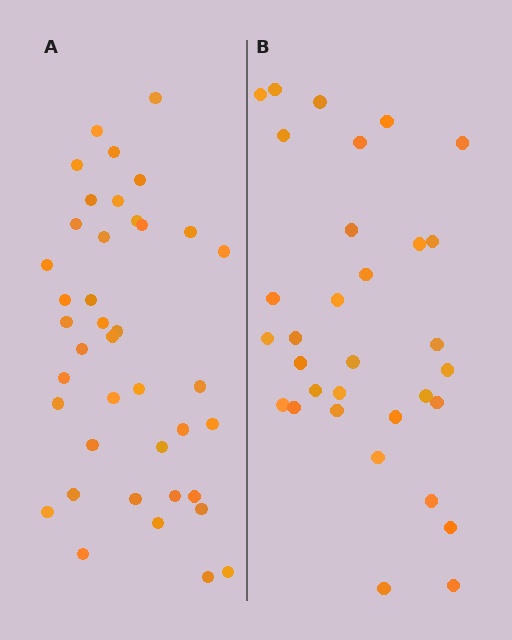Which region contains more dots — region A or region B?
Region A (the left region) has more dots.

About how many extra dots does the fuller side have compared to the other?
Region A has roughly 8 or so more dots than region B.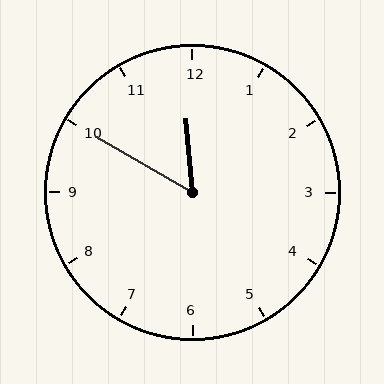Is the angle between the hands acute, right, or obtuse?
It is acute.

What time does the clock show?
11:50.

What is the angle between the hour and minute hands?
Approximately 55 degrees.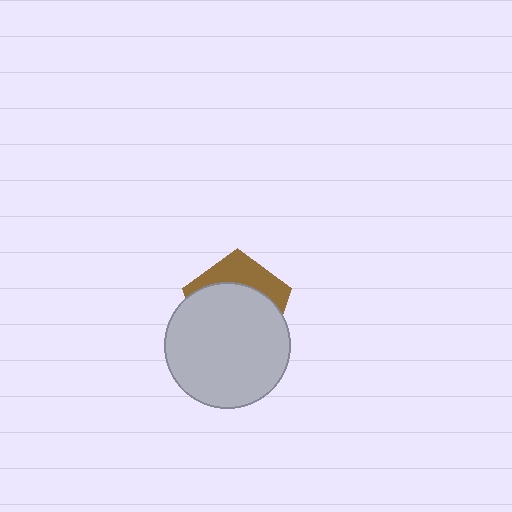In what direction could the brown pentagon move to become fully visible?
The brown pentagon could move up. That would shift it out from behind the light gray circle entirely.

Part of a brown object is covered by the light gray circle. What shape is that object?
It is a pentagon.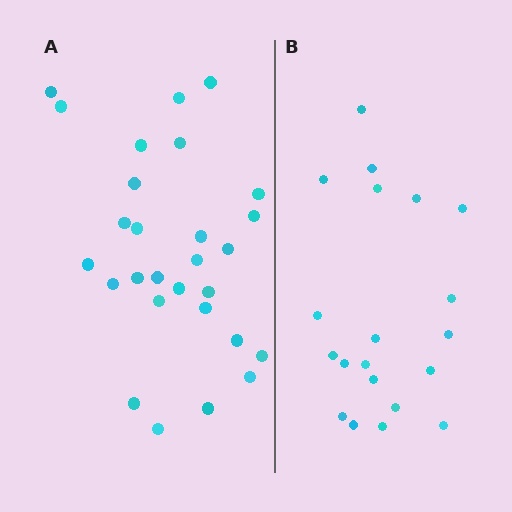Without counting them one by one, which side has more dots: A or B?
Region A (the left region) has more dots.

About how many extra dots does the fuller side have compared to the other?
Region A has roughly 8 or so more dots than region B.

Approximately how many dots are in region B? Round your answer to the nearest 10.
About 20 dots.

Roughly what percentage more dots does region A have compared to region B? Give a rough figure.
About 40% more.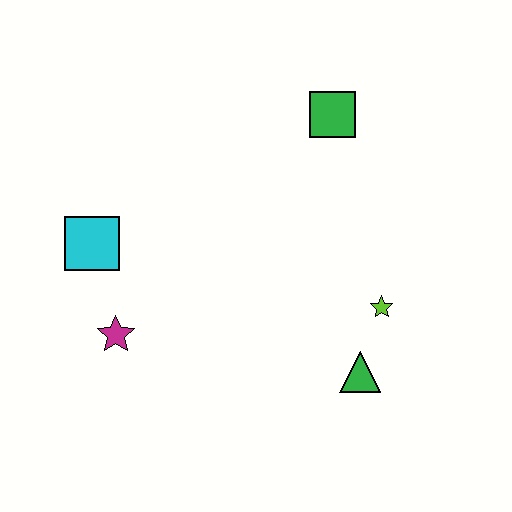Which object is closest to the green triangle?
The lime star is closest to the green triangle.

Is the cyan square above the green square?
No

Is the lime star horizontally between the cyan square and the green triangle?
No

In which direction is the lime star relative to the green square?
The lime star is below the green square.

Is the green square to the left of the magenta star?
No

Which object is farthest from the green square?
The magenta star is farthest from the green square.